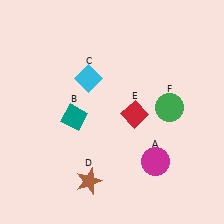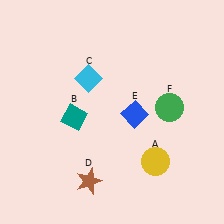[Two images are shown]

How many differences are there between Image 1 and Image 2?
There are 2 differences between the two images.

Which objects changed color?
A changed from magenta to yellow. E changed from red to blue.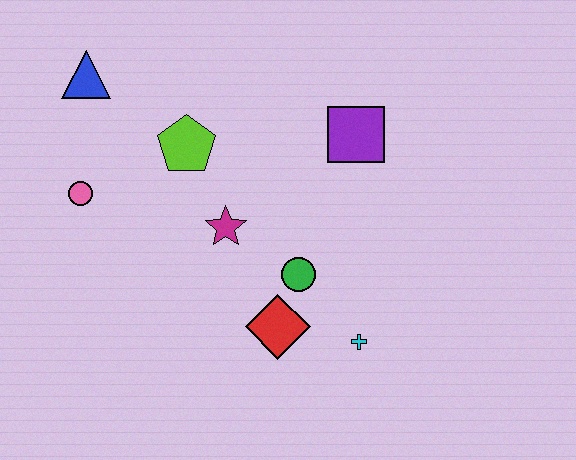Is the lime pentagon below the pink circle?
No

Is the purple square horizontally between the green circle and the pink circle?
No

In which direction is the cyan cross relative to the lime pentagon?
The cyan cross is below the lime pentagon.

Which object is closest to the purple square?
The green circle is closest to the purple square.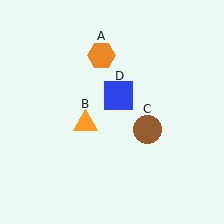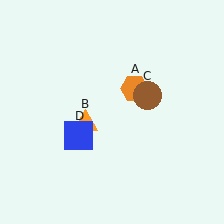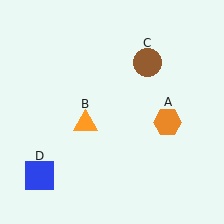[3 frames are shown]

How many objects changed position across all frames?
3 objects changed position: orange hexagon (object A), brown circle (object C), blue square (object D).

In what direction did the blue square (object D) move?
The blue square (object D) moved down and to the left.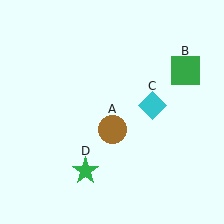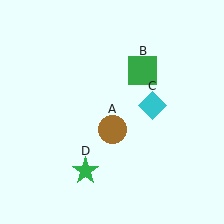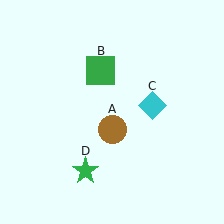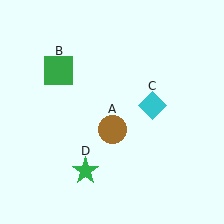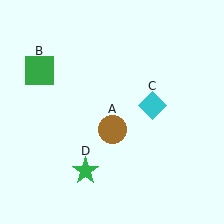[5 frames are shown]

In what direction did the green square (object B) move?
The green square (object B) moved left.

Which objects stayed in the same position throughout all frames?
Brown circle (object A) and cyan diamond (object C) and green star (object D) remained stationary.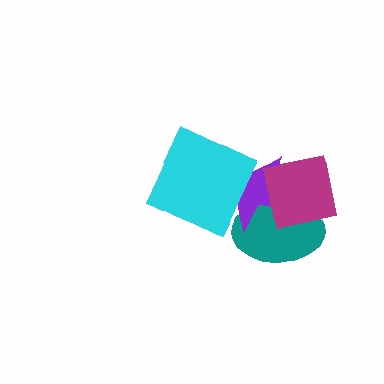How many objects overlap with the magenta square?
2 objects overlap with the magenta square.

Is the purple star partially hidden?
Yes, it is partially covered by another shape.